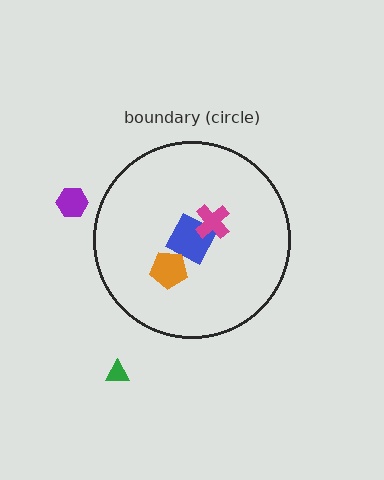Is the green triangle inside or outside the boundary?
Outside.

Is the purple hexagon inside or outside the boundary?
Outside.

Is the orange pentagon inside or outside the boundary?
Inside.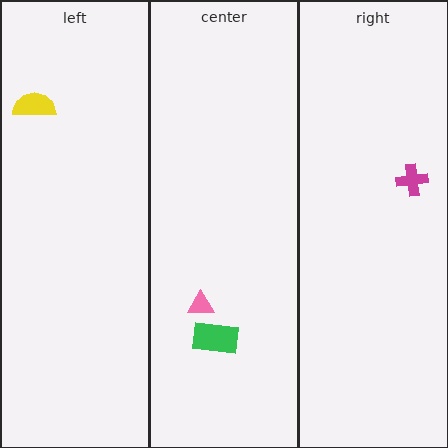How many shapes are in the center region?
2.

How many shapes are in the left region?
1.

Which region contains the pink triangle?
The center region.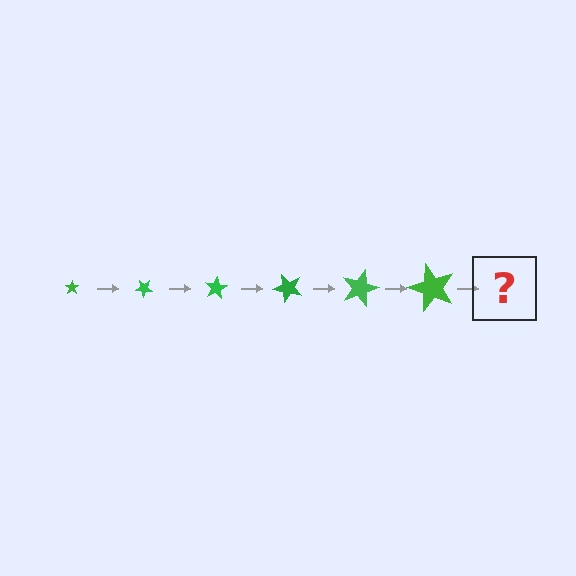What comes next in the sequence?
The next element should be a star, larger than the previous one and rotated 240 degrees from the start.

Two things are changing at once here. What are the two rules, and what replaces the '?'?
The two rules are that the star grows larger each step and it rotates 40 degrees each step. The '?' should be a star, larger than the previous one and rotated 240 degrees from the start.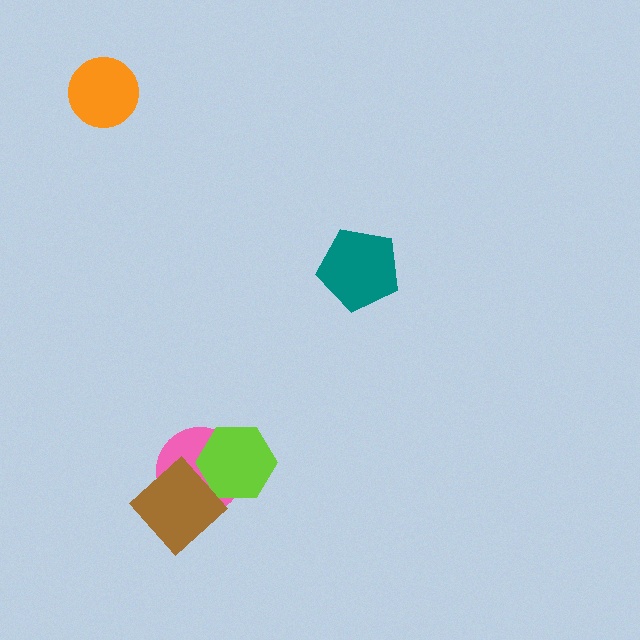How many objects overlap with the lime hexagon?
2 objects overlap with the lime hexagon.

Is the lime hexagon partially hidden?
Yes, it is partially covered by another shape.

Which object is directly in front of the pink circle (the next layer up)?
The lime hexagon is directly in front of the pink circle.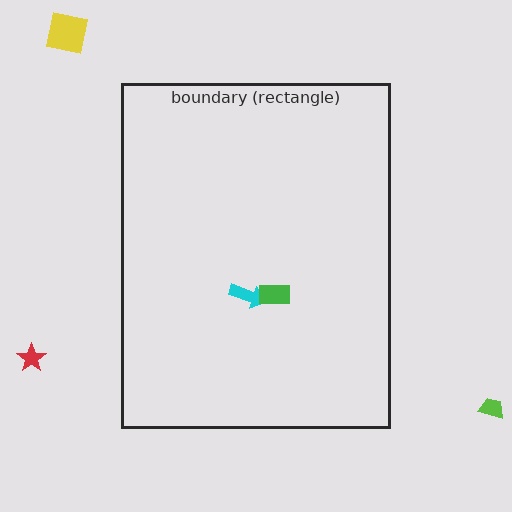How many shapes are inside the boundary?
2 inside, 3 outside.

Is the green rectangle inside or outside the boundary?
Inside.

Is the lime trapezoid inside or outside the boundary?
Outside.